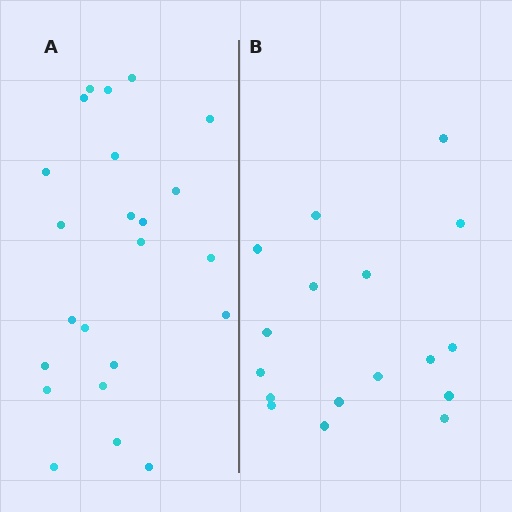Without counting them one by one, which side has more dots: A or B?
Region A (the left region) has more dots.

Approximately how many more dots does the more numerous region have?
Region A has about 6 more dots than region B.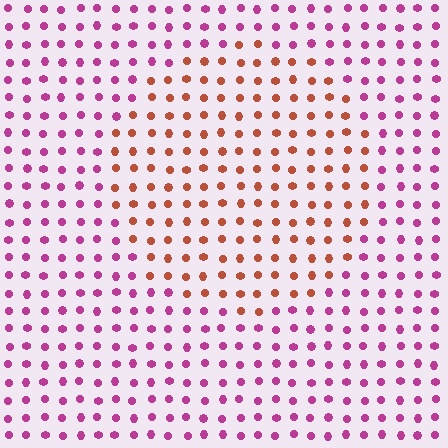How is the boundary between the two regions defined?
The boundary is defined purely by a slight shift in hue (about 54 degrees). Spacing, size, and orientation are identical on both sides.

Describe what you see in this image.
The image is filled with small magenta elements in a uniform arrangement. A circle-shaped region is visible where the elements are tinted to a slightly different hue, forming a subtle color boundary.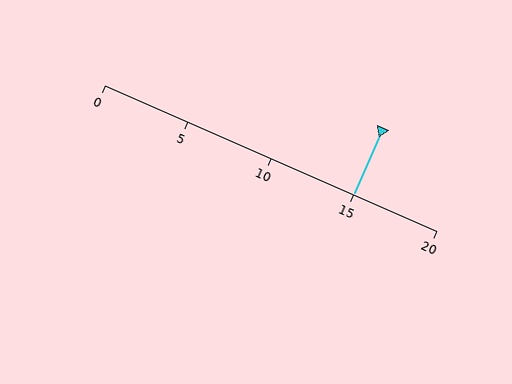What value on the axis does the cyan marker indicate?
The marker indicates approximately 15.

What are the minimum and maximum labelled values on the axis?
The axis runs from 0 to 20.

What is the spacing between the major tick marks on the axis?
The major ticks are spaced 5 apart.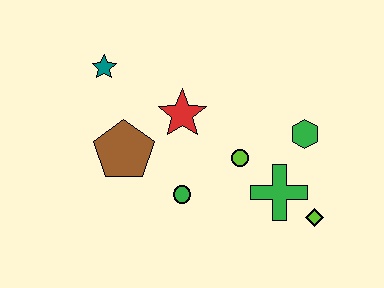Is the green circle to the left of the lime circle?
Yes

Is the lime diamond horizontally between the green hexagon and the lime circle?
No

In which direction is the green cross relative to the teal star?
The green cross is to the right of the teal star.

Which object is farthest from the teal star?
The lime diamond is farthest from the teal star.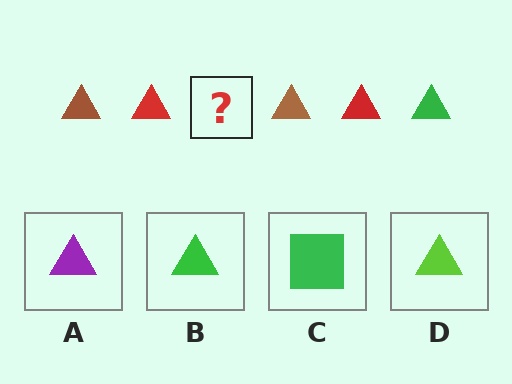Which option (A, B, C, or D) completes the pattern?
B.